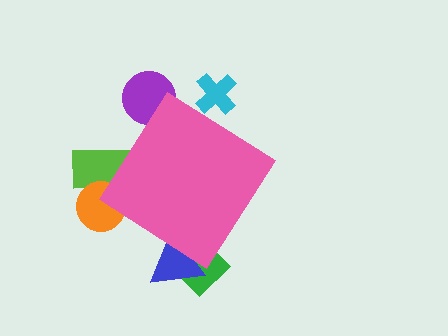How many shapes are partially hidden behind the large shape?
6 shapes are partially hidden.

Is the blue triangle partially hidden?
Yes, the blue triangle is partially hidden behind the pink diamond.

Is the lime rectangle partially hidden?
Yes, the lime rectangle is partially hidden behind the pink diamond.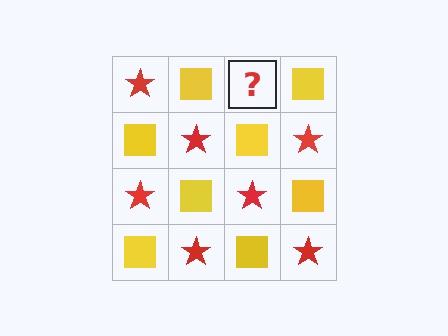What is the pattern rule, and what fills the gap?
The rule is that it alternates red star and yellow square in a checkerboard pattern. The gap should be filled with a red star.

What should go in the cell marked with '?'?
The missing cell should contain a red star.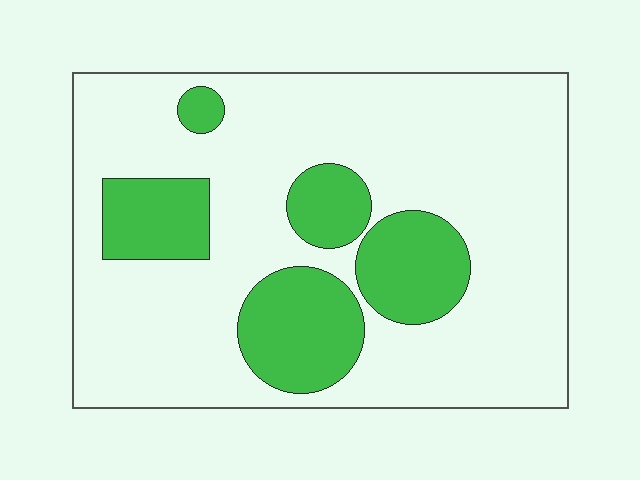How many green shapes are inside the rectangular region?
5.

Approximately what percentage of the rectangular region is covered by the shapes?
Approximately 25%.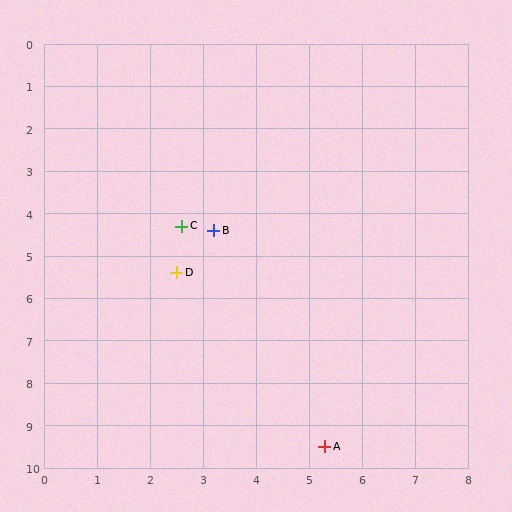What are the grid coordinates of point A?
Point A is at approximately (5.3, 9.5).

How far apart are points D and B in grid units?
Points D and B are about 1.2 grid units apart.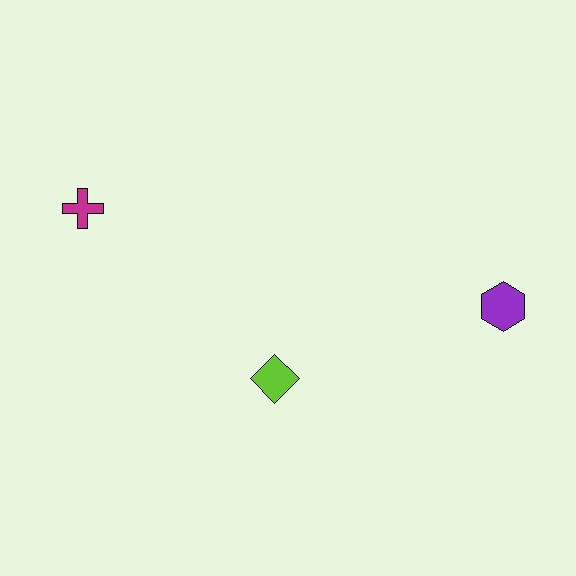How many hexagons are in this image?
There is 1 hexagon.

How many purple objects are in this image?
There is 1 purple object.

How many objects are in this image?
There are 3 objects.